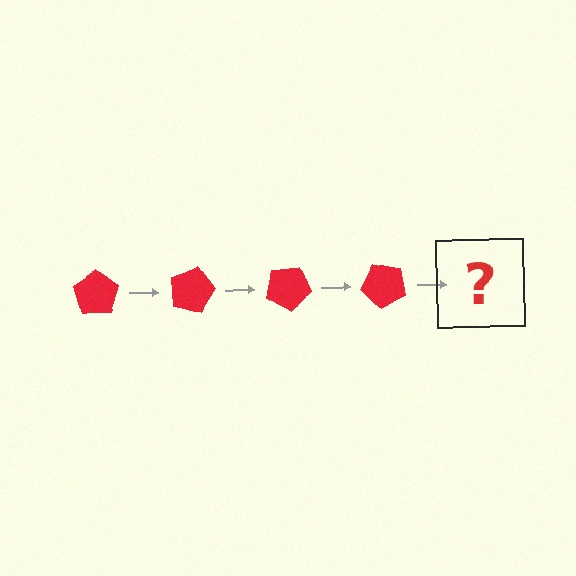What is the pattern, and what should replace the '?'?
The pattern is that the pentagon rotates 15 degrees each step. The '?' should be a red pentagon rotated 60 degrees.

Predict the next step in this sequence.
The next step is a red pentagon rotated 60 degrees.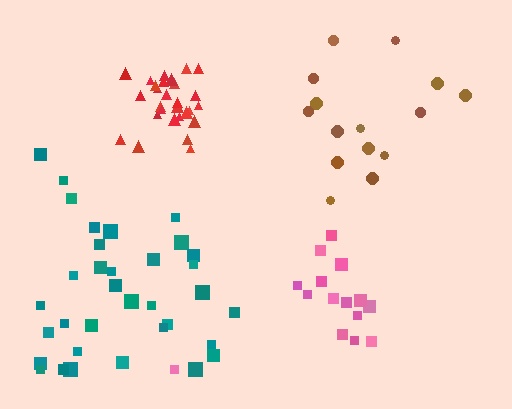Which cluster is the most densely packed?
Red.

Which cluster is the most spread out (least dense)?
Brown.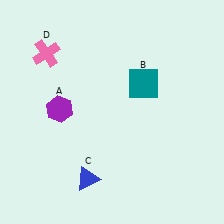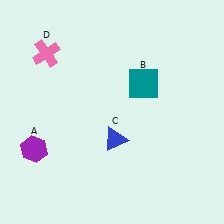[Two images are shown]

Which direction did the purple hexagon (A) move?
The purple hexagon (A) moved down.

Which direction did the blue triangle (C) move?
The blue triangle (C) moved up.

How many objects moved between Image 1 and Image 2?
2 objects moved between the two images.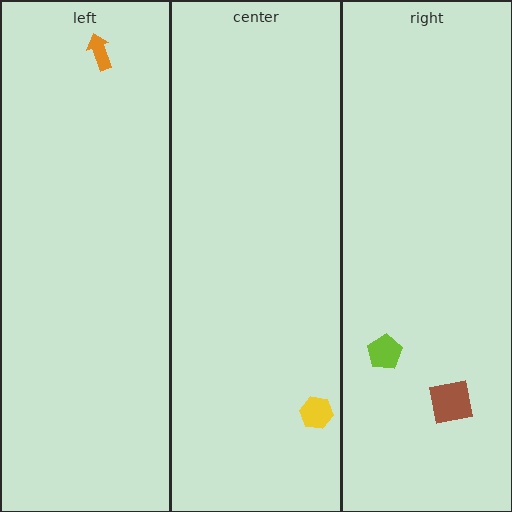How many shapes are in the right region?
2.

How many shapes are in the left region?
1.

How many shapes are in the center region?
1.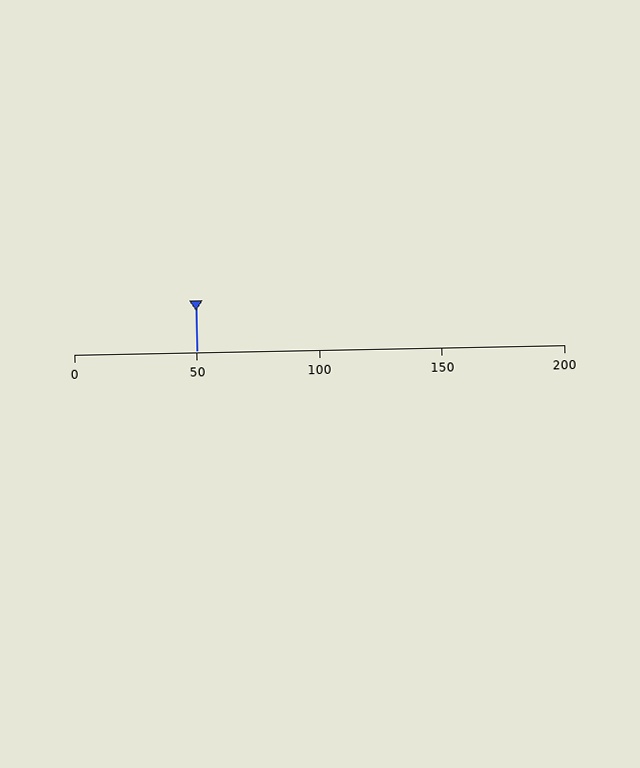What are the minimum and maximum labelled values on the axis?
The axis runs from 0 to 200.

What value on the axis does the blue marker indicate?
The marker indicates approximately 50.